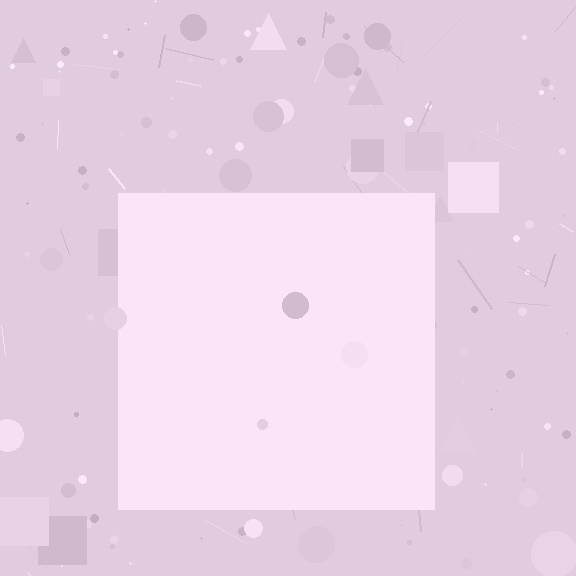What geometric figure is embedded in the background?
A square is embedded in the background.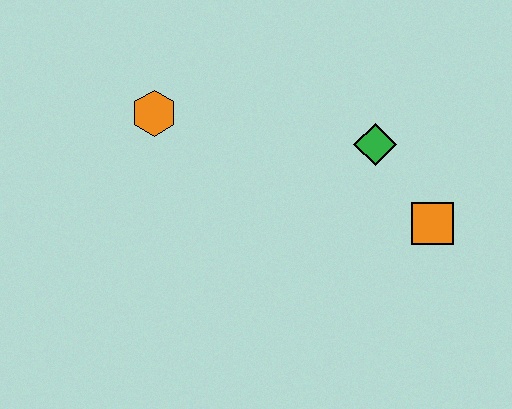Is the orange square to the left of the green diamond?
No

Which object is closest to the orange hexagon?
The green diamond is closest to the orange hexagon.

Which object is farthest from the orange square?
The orange hexagon is farthest from the orange square.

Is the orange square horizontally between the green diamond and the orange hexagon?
No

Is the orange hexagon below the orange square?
No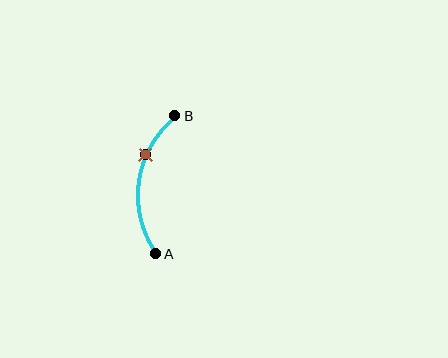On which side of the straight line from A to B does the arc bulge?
The arc bulges to the left of the straight line connecting A and B.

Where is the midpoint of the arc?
The arc midpoint is the point on the curve farthest from the straight line joining A and B. It sits to the left of that line.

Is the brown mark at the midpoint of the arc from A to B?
No. The brown mark lies on the arc but is closer to endpoint B. The arc midpoint would be at the point on the curve equidistant along the arc from both A and B.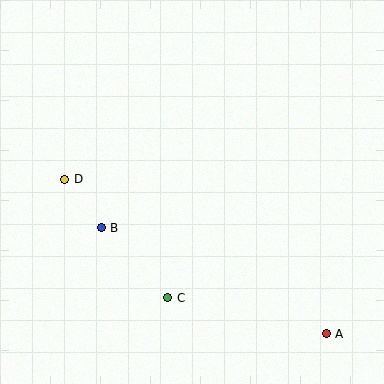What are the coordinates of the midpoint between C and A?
The midpoint between C and A is at (247, 316).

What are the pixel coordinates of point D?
Point D is at (64, 179).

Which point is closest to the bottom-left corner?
Point B is closest to the bottom-left corner.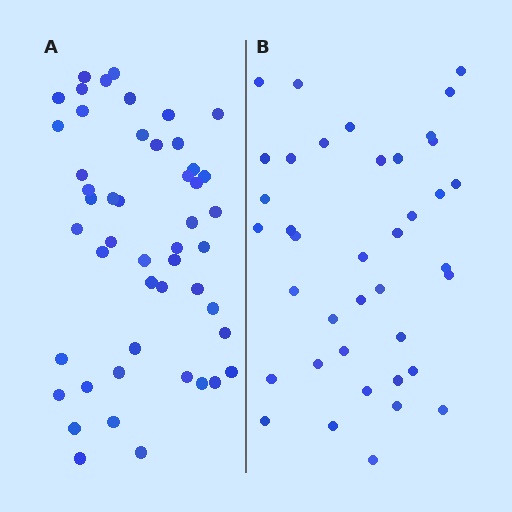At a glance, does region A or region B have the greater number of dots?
Region A (the left region) has more dots.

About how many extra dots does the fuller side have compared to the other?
Region A has roughly 10 or so more dots than region B.